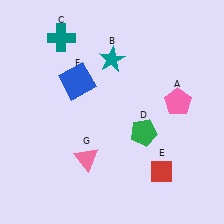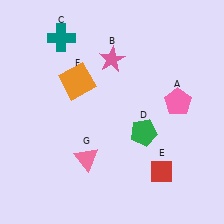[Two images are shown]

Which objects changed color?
B changed from teal to pink. F changed from blue to orange.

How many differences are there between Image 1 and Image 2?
There are 2 differences between the two images.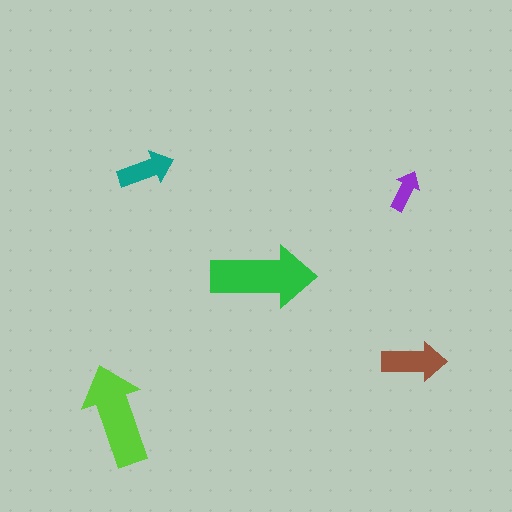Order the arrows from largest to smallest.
the green one, the lime one, the brown one, the teal one, the purple one.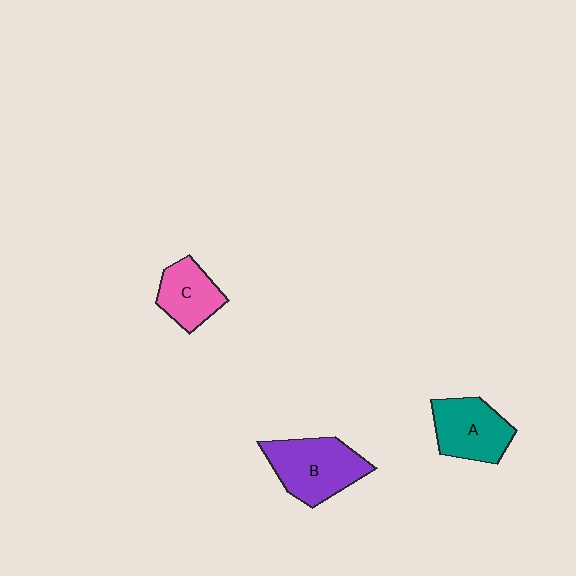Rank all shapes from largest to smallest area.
From largest to smallest: B (purple), A (teal), C (pink).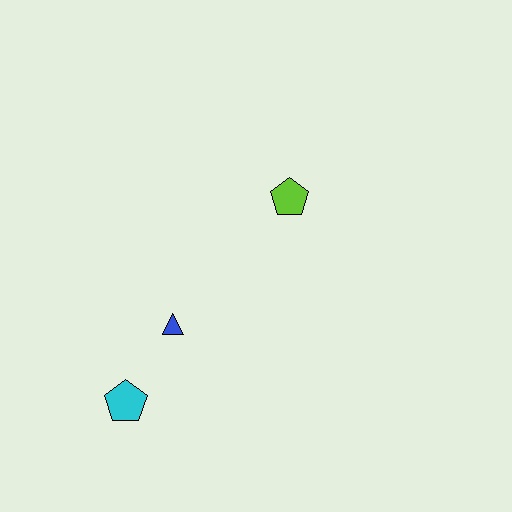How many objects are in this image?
There are 3 objects.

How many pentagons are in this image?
There are 2 pentagons.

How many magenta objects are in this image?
There are no magenta objects.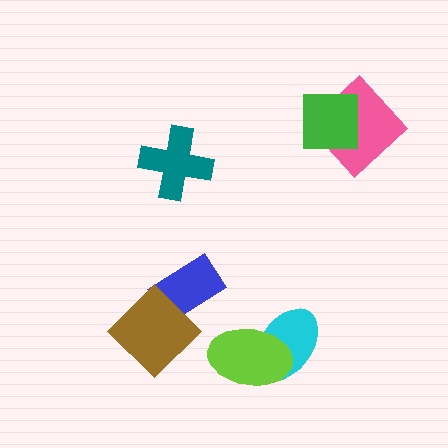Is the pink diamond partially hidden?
Yes, it is partially covered by another shape.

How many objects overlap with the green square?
1 object overlaps with the green square.